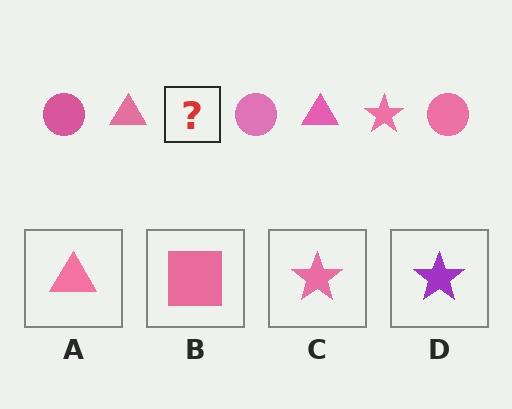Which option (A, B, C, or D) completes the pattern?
C.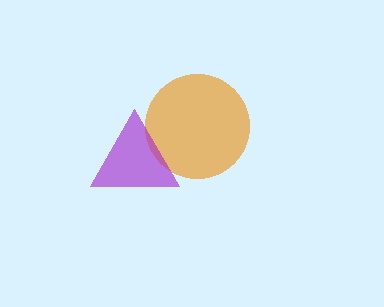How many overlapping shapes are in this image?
There are 2 overlapping shapes in the image.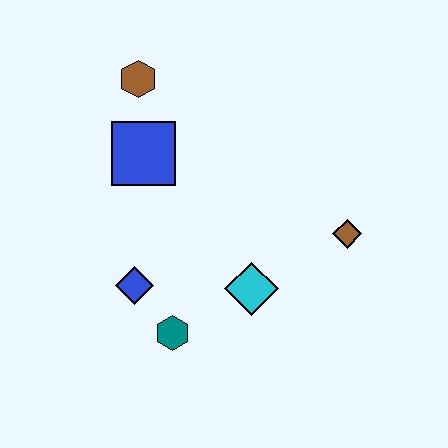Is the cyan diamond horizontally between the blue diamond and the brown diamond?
Yes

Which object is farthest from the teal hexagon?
The brown hexagon is farthest from the teal hexagon.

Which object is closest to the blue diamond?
The teal hexagon is closest to the blue diamond.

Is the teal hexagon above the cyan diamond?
No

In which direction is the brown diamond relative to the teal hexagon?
The brown diamond is to the right of the teal hexagon.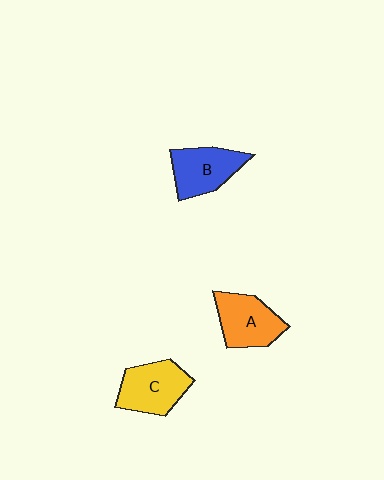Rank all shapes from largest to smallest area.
From largest to smallest: C (yellow), A (orange), B (blue).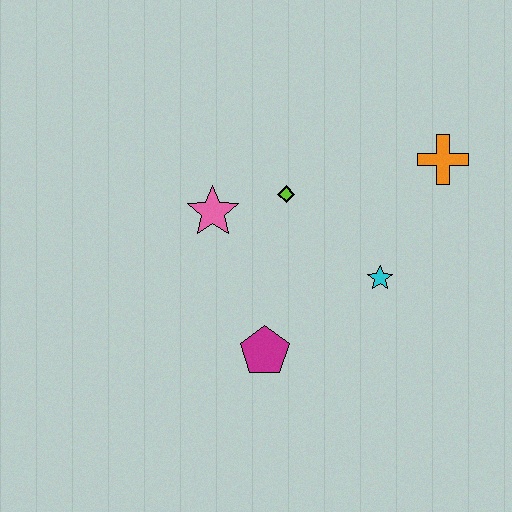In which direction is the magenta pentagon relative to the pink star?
The magenta pentagon is below the pink star.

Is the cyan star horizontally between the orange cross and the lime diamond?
Yes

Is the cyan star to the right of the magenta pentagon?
Yes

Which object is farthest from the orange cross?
The magenta pentagon is farthest from the orange cross.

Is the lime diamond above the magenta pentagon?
Yes